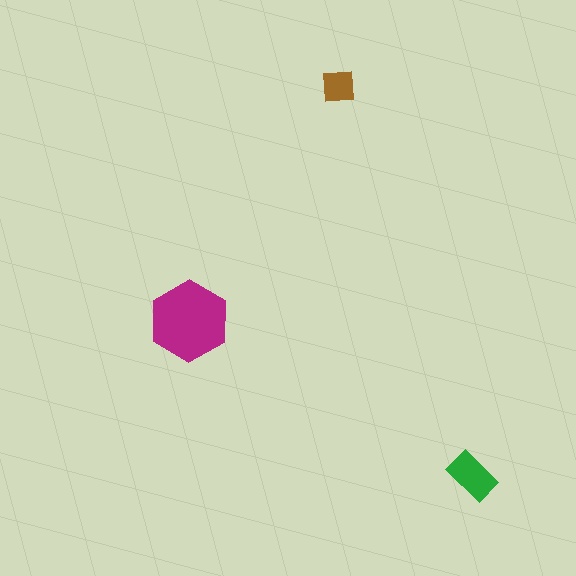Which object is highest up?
The brown square is topmost.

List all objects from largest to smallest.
The magenta hexagon, the green rectangle, the brown square.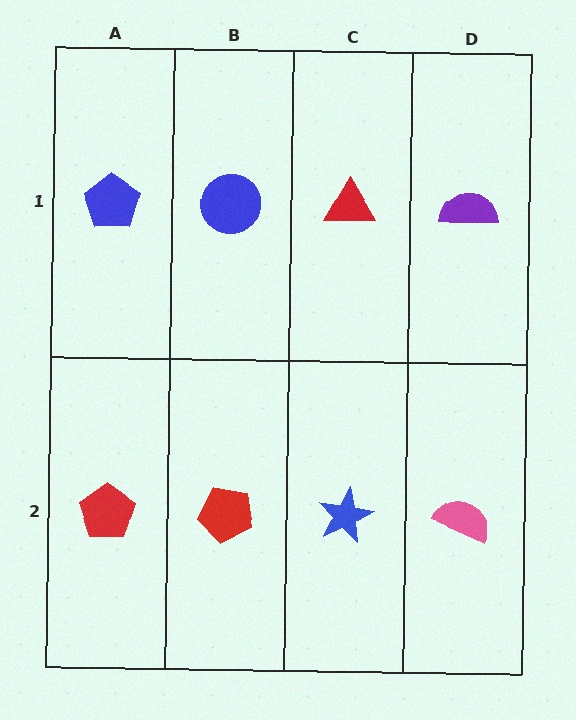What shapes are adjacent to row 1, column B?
A red pentagon (row 2, column B), a blue pentagon (row 1, column A), a red triangle (row 1, column C).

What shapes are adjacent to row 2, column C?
A red triangle (row 1, column C), a red pentagon (row 2, column B), a pink semicircle (row 2, column D).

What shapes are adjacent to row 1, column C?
A blue star (row 2, column C), a blue circle (row 1, column B), a purple semicircle (row 1, column D).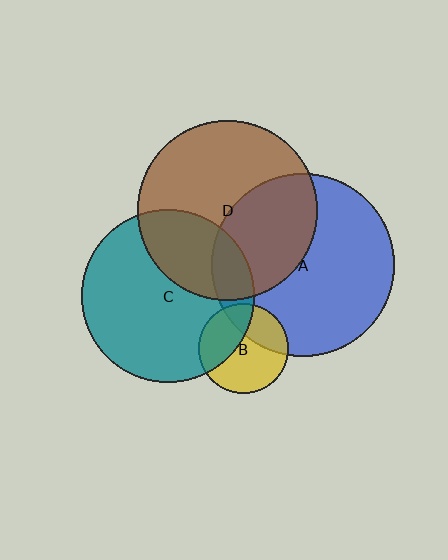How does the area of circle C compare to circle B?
Approximately 3.7 times.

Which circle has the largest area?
Circle A (blue).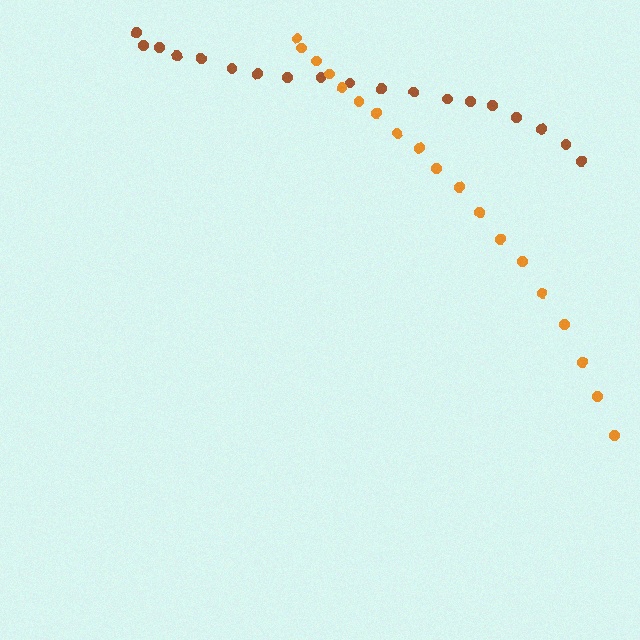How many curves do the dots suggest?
There are 2 distinct paths.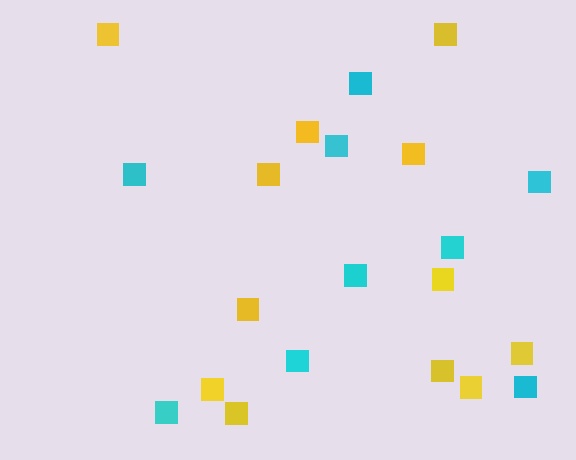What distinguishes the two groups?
There are 2 groups: one group of cyan squares (9) and one group of yellow squares (12).